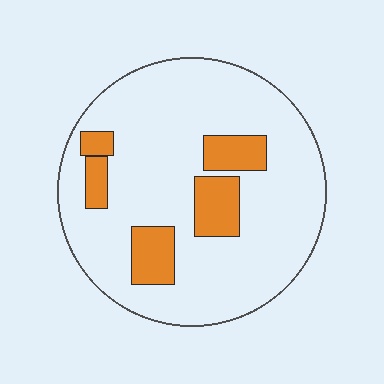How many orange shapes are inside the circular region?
5.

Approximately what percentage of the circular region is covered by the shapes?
Approximately 15%.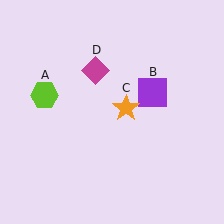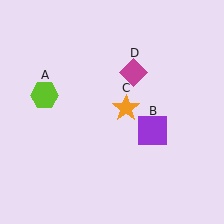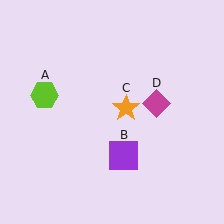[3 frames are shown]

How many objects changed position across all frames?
2 objects changed position: purple square (object B), magenta diamond (object D).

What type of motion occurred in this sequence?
The purple square (object B), magenta diamond (object D) rotated clockwise around the center of the scene.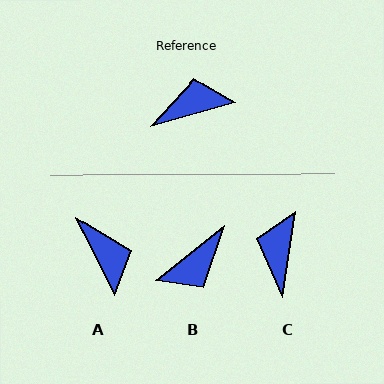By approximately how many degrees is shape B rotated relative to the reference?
Approximately 157 degrees clockwise.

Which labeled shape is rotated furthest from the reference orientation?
B, about 157 degrees away.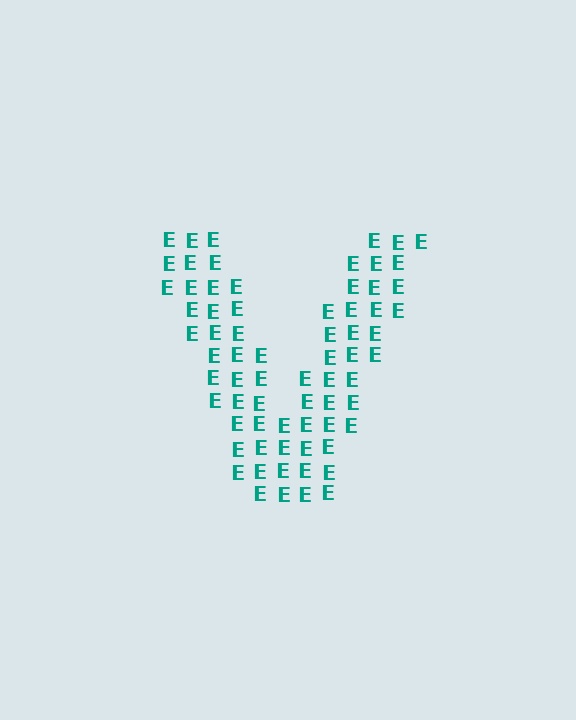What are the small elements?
The small elements are letter E's.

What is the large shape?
The large shape is the letter V.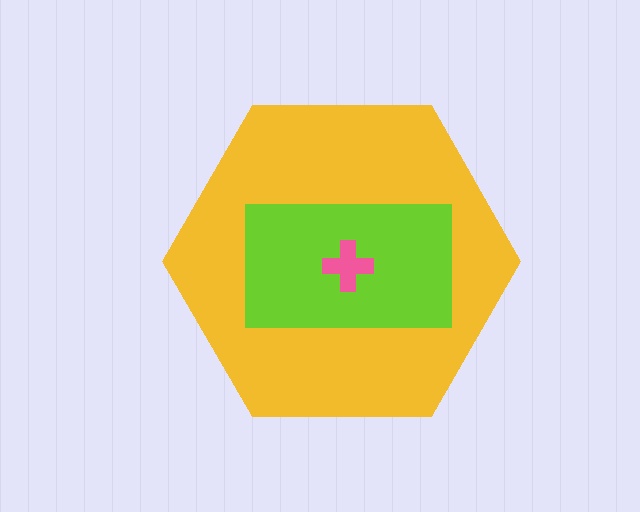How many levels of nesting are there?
3.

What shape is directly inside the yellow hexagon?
The lime rectangle.